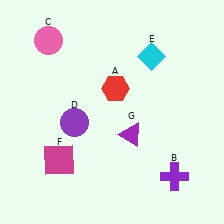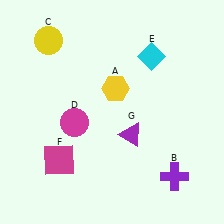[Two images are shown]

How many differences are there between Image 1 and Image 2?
There are 3 differences between the two images.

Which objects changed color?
A changed from red to yellow. C changed from pink to yellow. D changed from purple to magenta.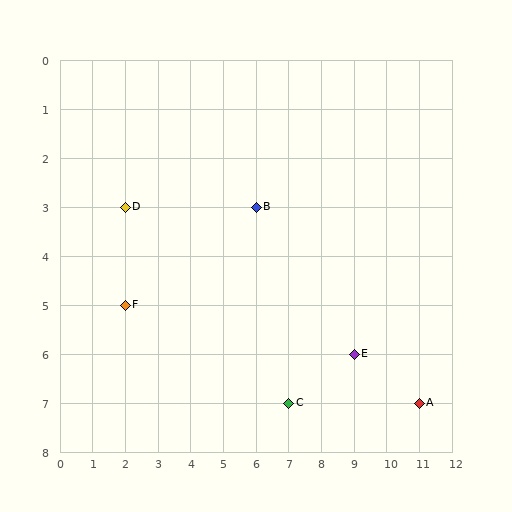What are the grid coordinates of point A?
Point A is at grid coordinates (11, 7).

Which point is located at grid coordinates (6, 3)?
Point B is at (6, 3).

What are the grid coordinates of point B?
Point B is at grid coordinates (6, 3).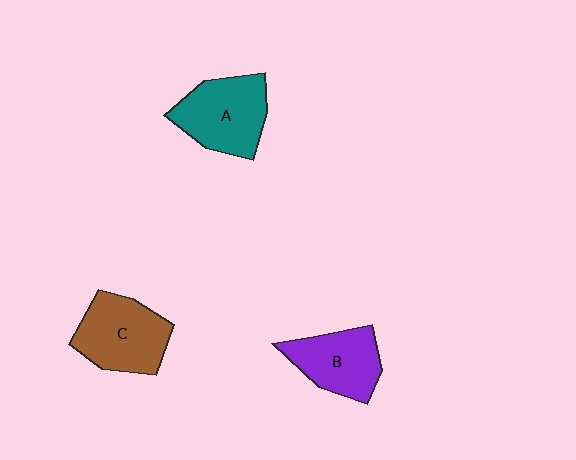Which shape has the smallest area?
Shape B (purple).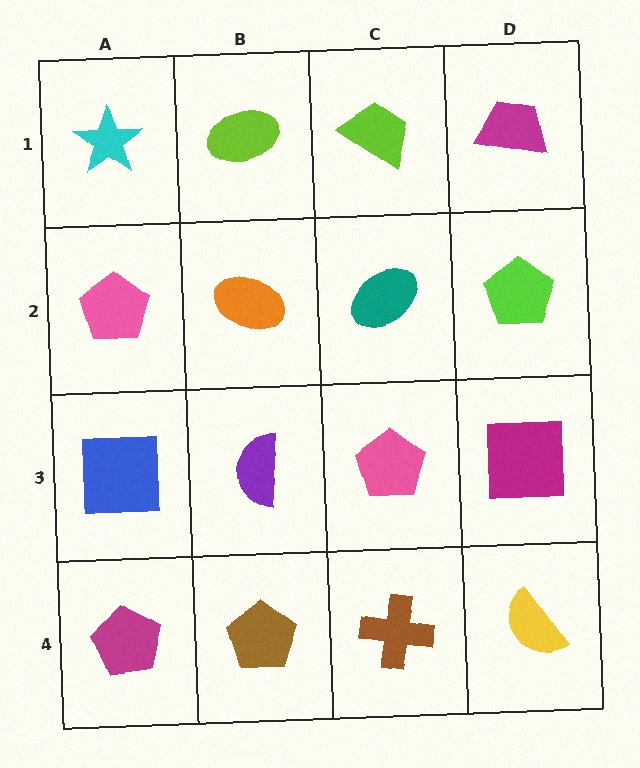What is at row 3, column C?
A pink pentagon.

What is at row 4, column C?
A brown cross.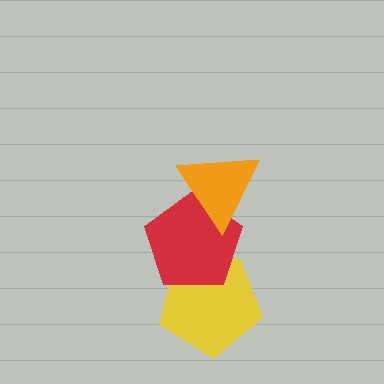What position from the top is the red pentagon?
The red pentagon is 2nd from the top.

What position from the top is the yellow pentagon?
The yellow pentagon is 3rd from the top.